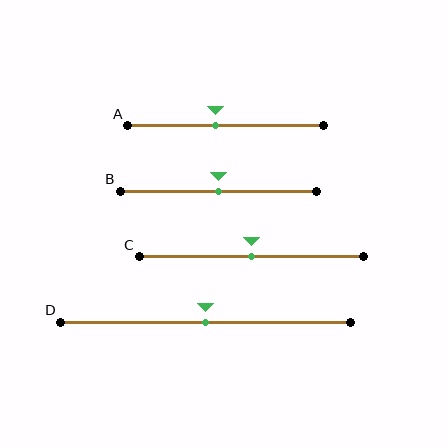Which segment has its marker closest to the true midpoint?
Segment B has its marker closest to the true midpoint.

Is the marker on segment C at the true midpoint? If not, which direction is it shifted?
Yes, the marker on segment C is at the true midpoint.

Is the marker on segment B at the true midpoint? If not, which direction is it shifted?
Yes, the marker on segment B is at the true midpoint.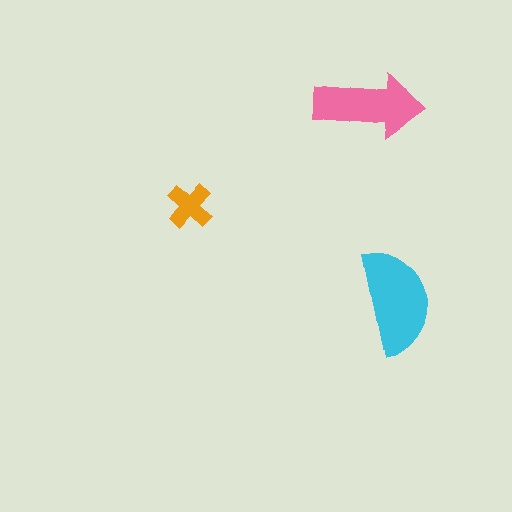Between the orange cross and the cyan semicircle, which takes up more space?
The cyan semicircle.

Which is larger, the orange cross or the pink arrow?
The pink arrow.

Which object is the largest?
The cyan semicircle.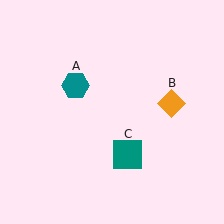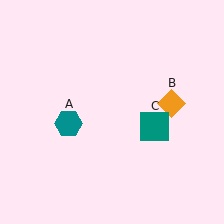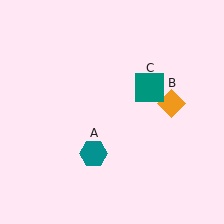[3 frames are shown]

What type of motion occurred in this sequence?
The teal hexagon (object A), teal square (object C) rotated counterclockwise around the center of the scene.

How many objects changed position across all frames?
2 objects changed position: teal hexagon (object A), teal square (object C).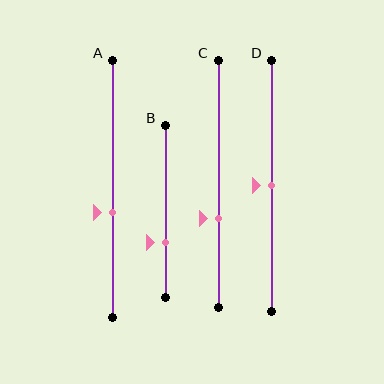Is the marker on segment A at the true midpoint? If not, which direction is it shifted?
No, the marker on segment A is shifted downward by about 9% of the segment length.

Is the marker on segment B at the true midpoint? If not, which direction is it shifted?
No, the marker on segment B is shifted downward by about 18% of the segment length.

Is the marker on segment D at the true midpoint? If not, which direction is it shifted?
Yes, the marker on segment D is at the true midpoint.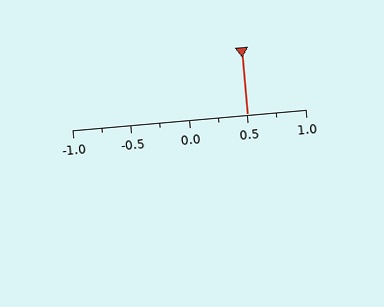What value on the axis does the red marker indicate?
The marker indicates approximately 0.5.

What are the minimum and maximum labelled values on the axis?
The axis runs from -1.0 to 1.0.